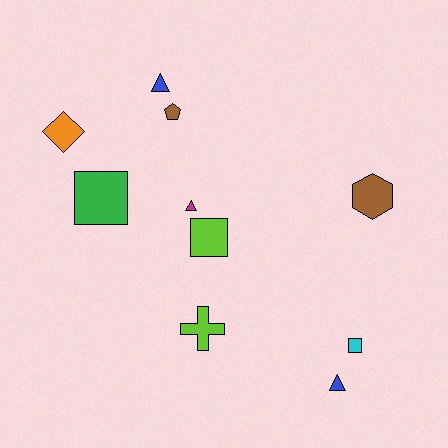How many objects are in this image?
There are 10 objects.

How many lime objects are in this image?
There are 2 lime objects.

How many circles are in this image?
There are no circles.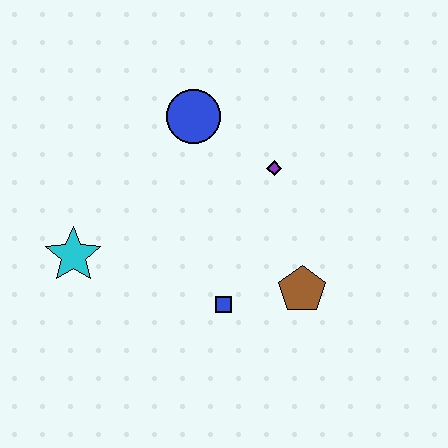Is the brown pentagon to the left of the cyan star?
No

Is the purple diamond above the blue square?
Yes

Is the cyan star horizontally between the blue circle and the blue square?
No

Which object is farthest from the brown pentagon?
The cyan star is farthest from the brown pentagon.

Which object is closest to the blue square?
The brown pentagon is closest to the blue square.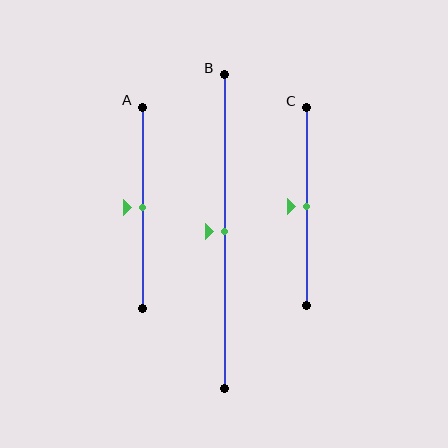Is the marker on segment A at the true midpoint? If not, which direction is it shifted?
Yes, the marker on segment A is at the true midpoint.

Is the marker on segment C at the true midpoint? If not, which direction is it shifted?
Yes, the marker on segment C is at the true midpoint.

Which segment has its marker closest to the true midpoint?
Segment A has its marker closest to the true midpoint.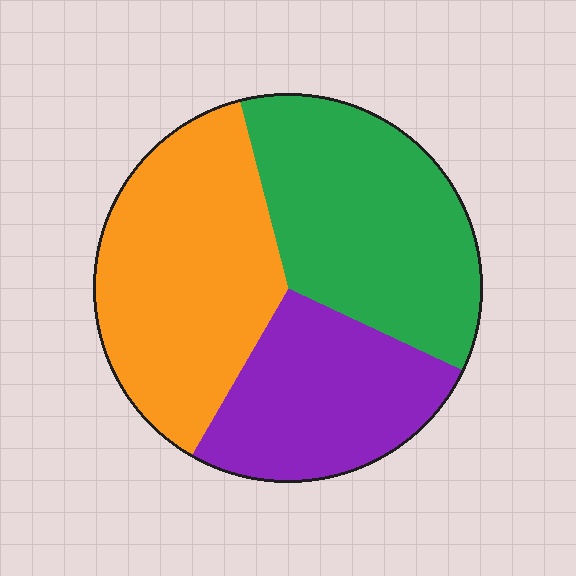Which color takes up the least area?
Purple, at roughly 25%.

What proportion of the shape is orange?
Orange takes up between a quarter and a half of the shape.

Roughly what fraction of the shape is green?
Green covers 36% of the shape.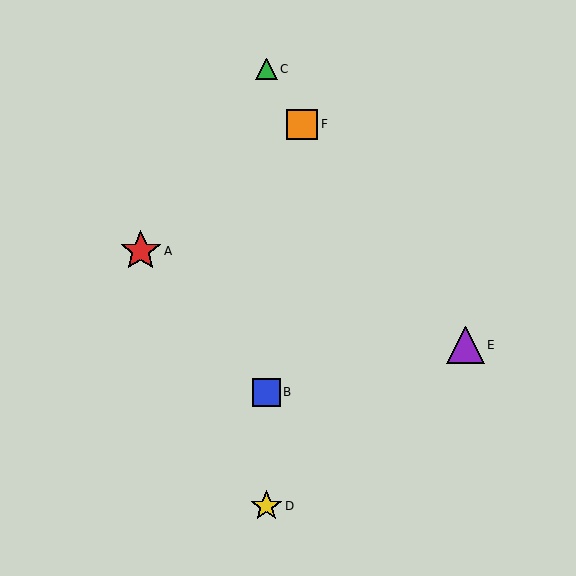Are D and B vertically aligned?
Yes, both are at x≈266.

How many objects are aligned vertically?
3 objects (B, C, D) are aligned vertically.